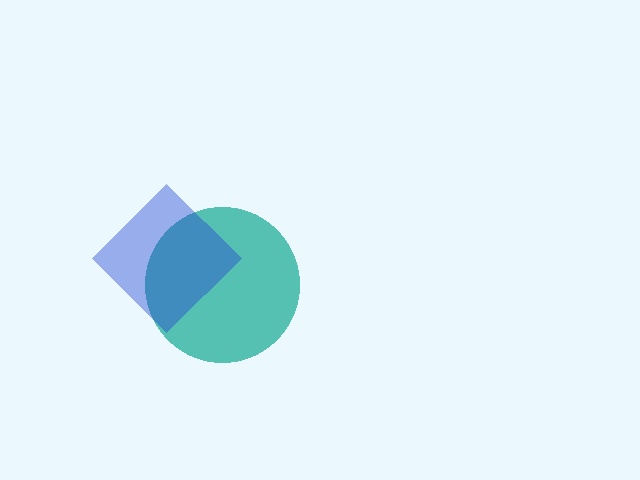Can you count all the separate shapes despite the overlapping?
Yes, there are 2 separate shapes.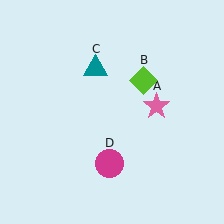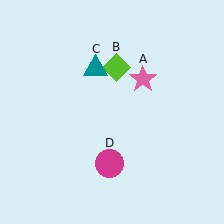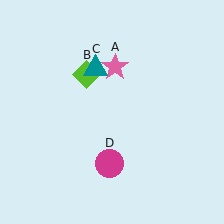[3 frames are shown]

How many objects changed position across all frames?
2 objects changed position: pink star (object A), lime diamond (object B).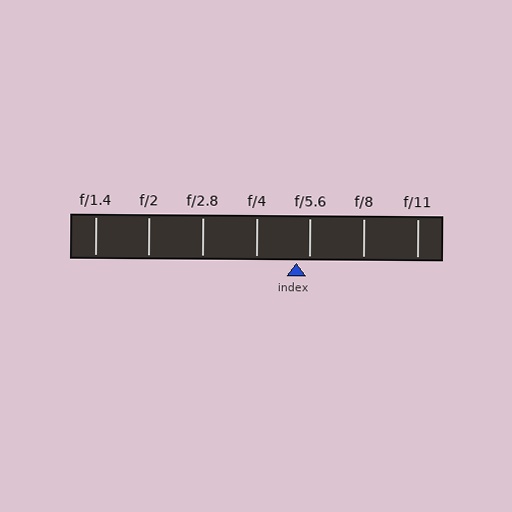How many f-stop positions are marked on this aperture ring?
There are 7 f-stop positions marked.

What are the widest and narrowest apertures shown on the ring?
The widest aperture shown is f/1.4 and the narrowest is f/11.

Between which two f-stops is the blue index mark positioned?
The index mark is between f/4 and f/5.6.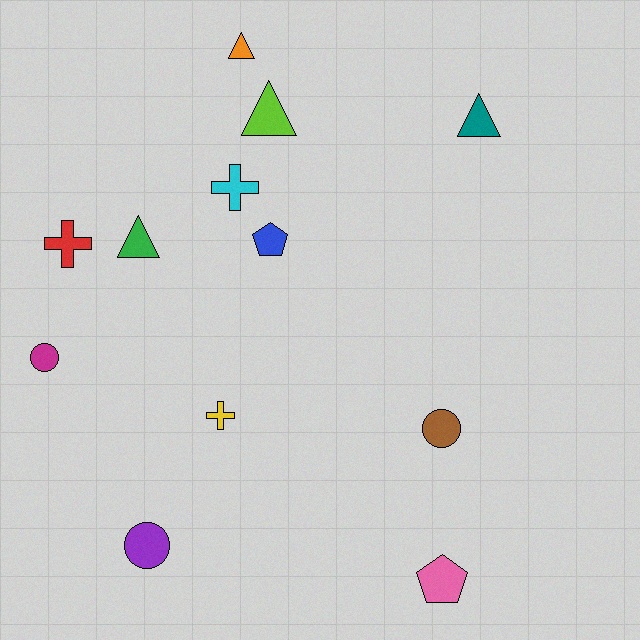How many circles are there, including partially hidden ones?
There are 3 circles.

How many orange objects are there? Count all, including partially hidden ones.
There is 1 orange object.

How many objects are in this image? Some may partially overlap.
There are 12 objects.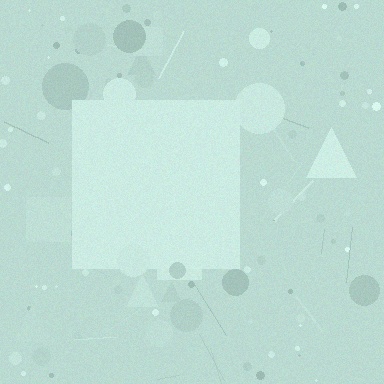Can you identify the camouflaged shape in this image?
The camouflaged shape is a square.